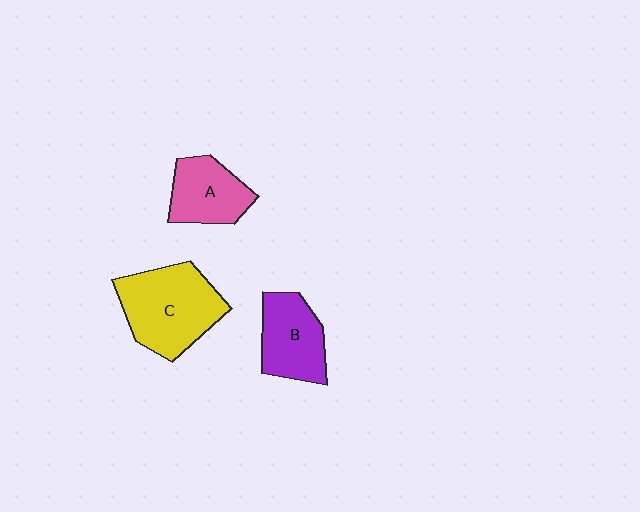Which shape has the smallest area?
Shape A (pink).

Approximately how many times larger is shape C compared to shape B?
Approximately 1.5 times.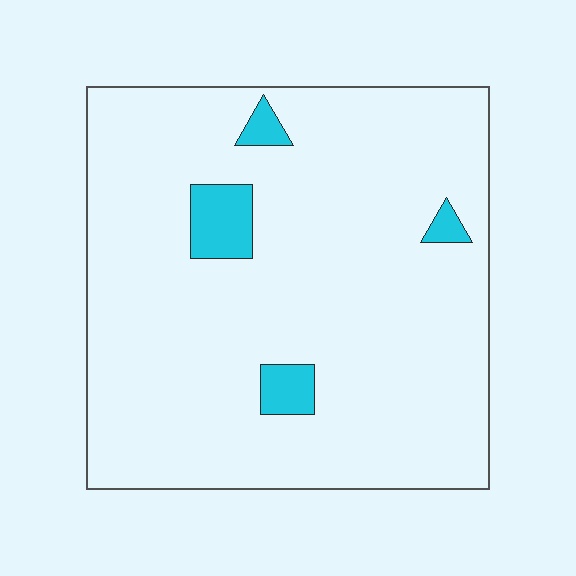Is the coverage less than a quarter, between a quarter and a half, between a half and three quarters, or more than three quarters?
Less than a quarter.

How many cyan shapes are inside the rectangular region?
4.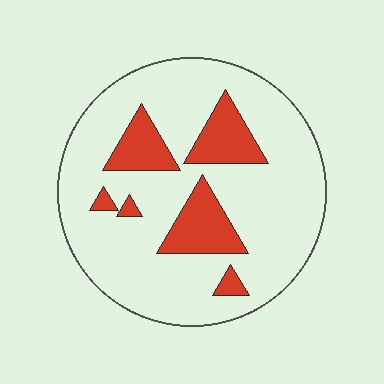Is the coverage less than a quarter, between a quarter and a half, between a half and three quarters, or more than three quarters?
Less than a quarter.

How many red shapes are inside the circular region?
6.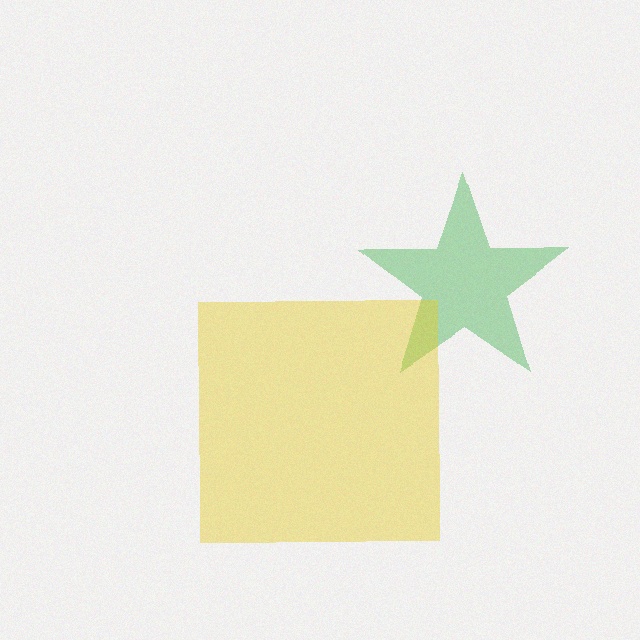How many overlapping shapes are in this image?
There are 2 overlapping shapes in the image.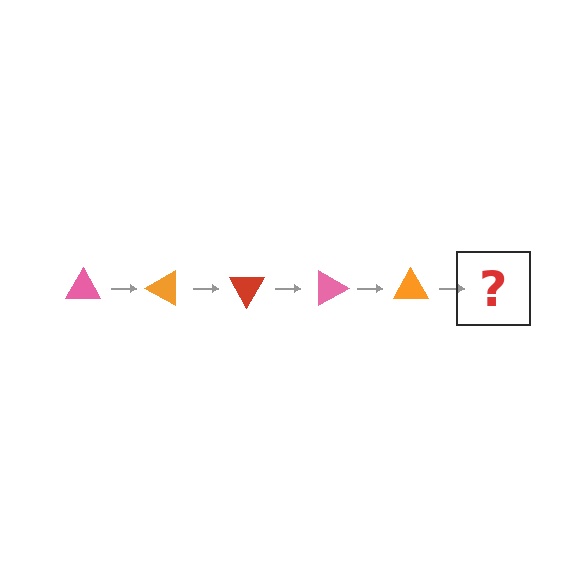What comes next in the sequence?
The next element should be a red triangle, rotated 150 degrees from the start.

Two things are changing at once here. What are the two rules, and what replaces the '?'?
The two rules are that it rotates 30 degrees each step and the color cycles through pink, orange, and red. The '?' should be a red triangle, rotated 150 degrees from the start.